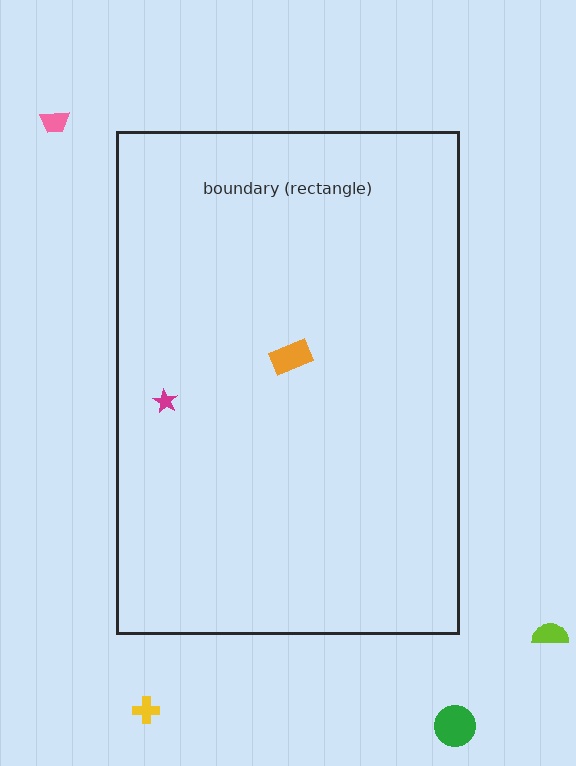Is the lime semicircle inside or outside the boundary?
Outside.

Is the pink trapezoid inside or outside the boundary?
Outside.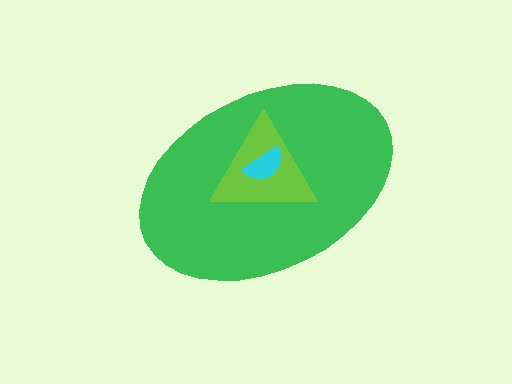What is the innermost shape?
The cyan semicircle.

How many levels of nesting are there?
3.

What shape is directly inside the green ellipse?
The lime triangle.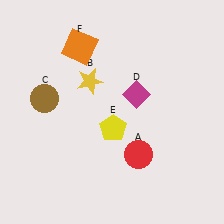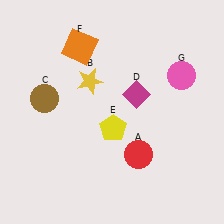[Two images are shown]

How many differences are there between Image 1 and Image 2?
There is 1 difference between the two images.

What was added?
A pink circle (G) was added in Image 2.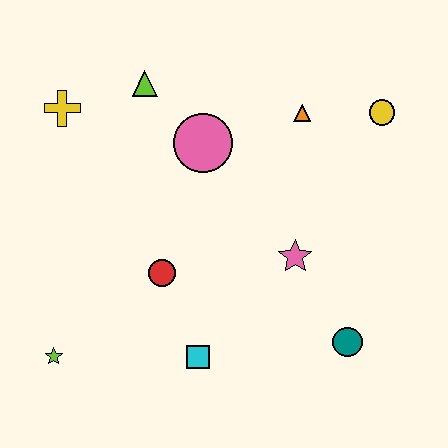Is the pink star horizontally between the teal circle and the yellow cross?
Yes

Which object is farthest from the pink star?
The yellow cross is farthest from the pink star.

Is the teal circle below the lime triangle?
Yes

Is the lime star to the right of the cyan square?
No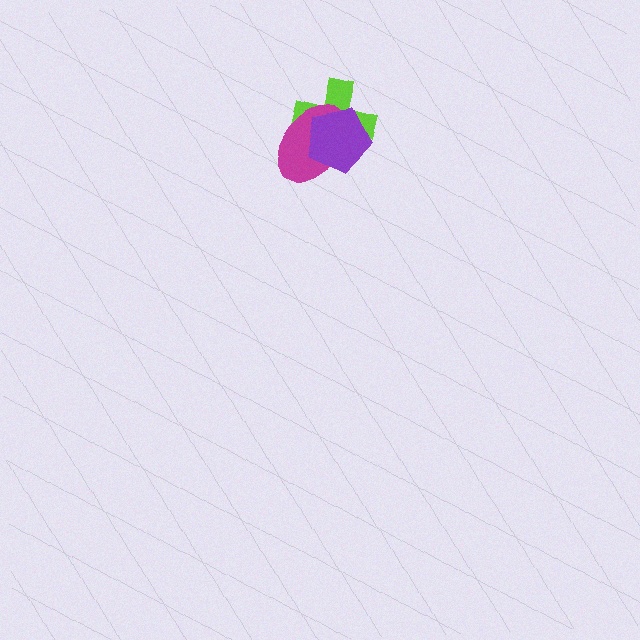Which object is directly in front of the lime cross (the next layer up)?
The magenta ellipse is directly in front of the lime cross.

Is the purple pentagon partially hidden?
No, no other shape covers it.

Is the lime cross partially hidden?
Yes, it is partially covered by another shape.